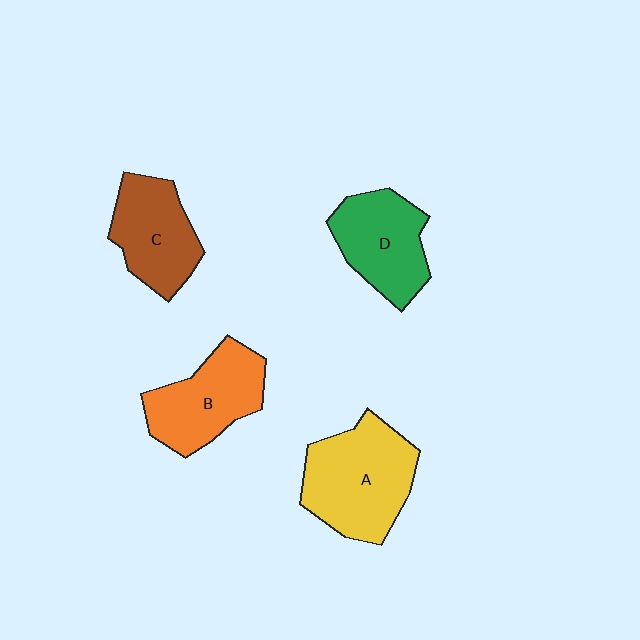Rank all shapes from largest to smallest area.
From largest to smallest: A (yellow), B (orange), D (green), C (brown).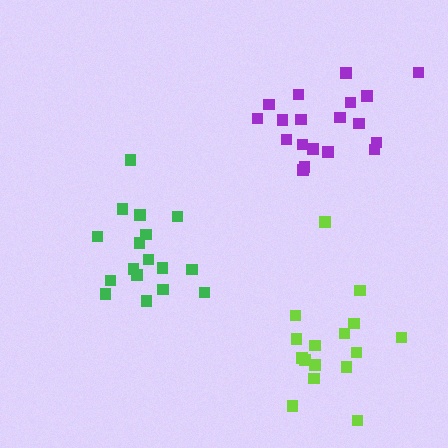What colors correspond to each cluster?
The clusters are colored: lime, purple, green.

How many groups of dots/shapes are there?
There are 3 groups.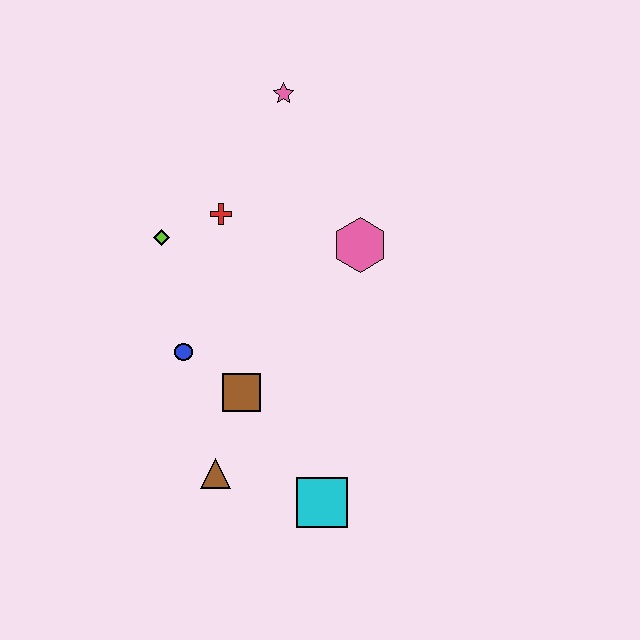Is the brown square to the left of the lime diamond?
No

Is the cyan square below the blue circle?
Yes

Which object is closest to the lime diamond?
The red cross is closest to the lime diamond.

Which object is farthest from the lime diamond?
The cyan square is farthest from the lime diamond.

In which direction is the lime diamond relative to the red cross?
The lime diamond is to the left of the red cross.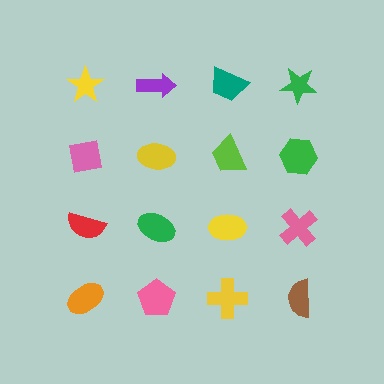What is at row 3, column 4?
A pink cross.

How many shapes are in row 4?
4 shapes.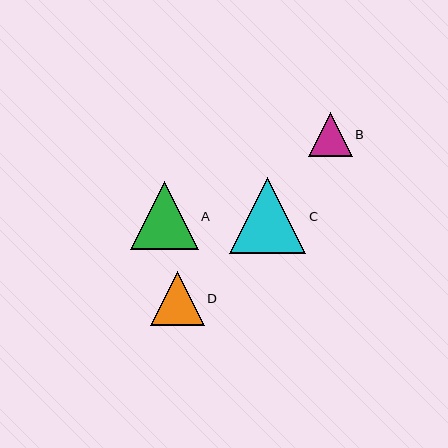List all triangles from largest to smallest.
From largest to smallest: C, A, D, B.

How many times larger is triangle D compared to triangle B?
Triangle D is approximately 1.2 times the size of triangle B.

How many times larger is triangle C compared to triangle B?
Triangle C is approximately 1.7 times the size of triangle B.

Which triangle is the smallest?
Triangle B is the smallest with a size of approximately 44 pixels.